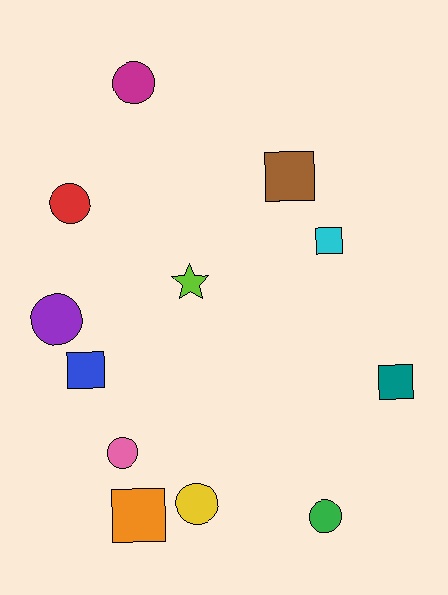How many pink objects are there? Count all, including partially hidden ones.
There is 1 pink object.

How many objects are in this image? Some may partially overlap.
There are 12 objects.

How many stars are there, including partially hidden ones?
There is 1 star.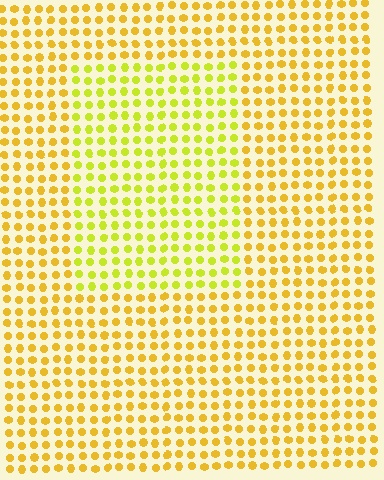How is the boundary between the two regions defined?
The boundary is defined purely by a slight shift in hue (about 26 degrees). Spacing, size, and orientation are identical on both sides.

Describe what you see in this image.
The image is filled with small yellow elements in a uniform arrangement. A rectangle-shaped region is visible where the elements are tinted to a slightly different hue, forming a subtle color boundary.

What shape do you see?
I see a rectangle.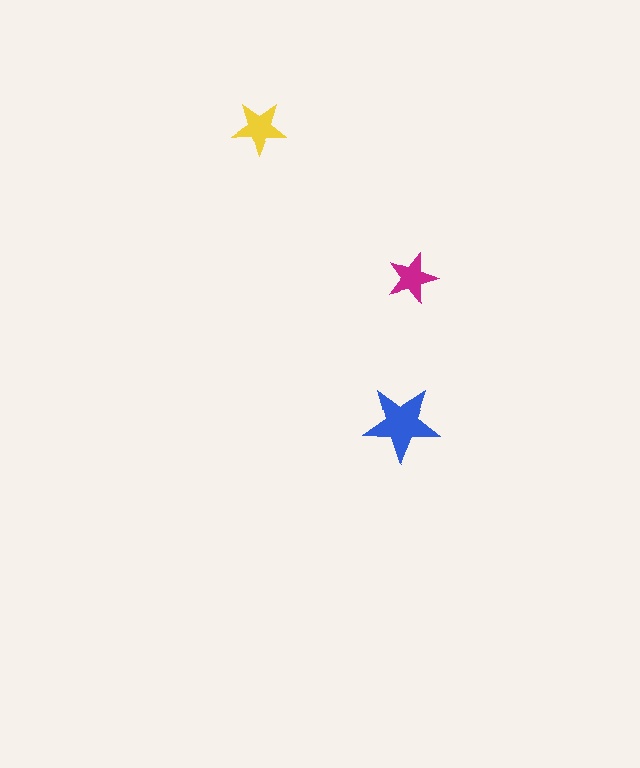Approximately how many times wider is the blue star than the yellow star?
About 1.5 times wider.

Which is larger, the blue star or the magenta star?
The blue one.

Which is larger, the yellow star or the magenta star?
The yellow one.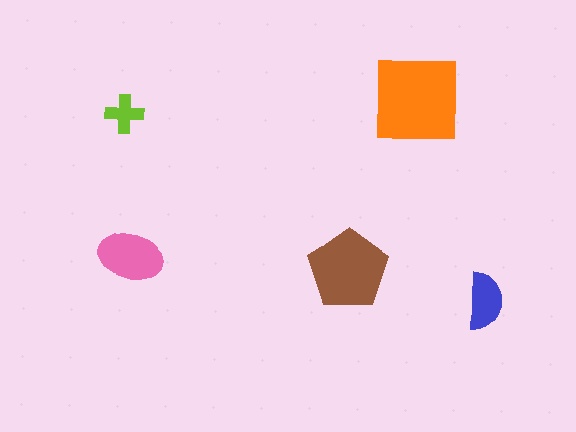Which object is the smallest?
The lime cross.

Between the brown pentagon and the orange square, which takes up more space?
The orange square.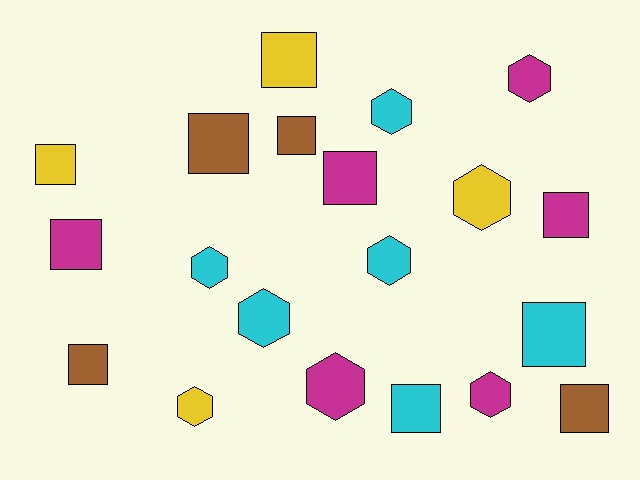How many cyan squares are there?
There are 2 cyan squares.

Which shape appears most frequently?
Square, with 11 objects.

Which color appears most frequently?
Cyan, with 6 objects.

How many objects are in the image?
There are 20 objects.